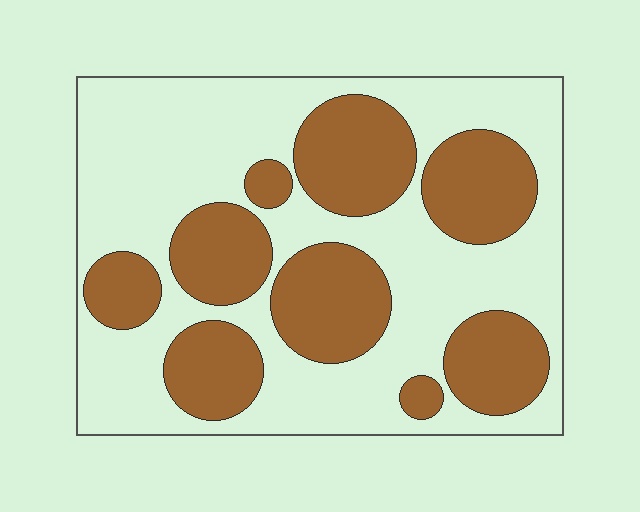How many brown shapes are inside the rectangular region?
9.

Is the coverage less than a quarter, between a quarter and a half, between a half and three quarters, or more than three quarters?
Between a quarter and a half.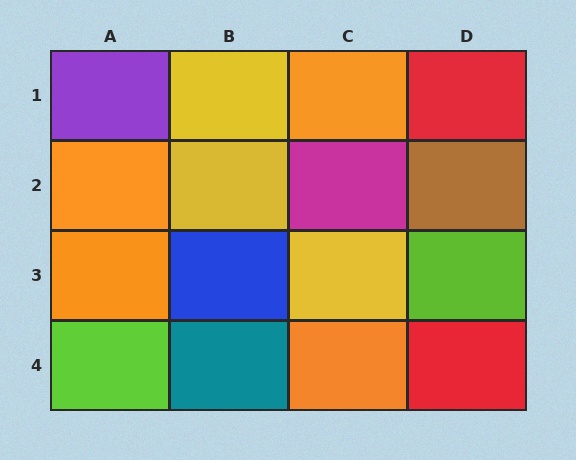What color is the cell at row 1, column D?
Red.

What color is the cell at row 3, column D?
Lime.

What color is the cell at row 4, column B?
Teal.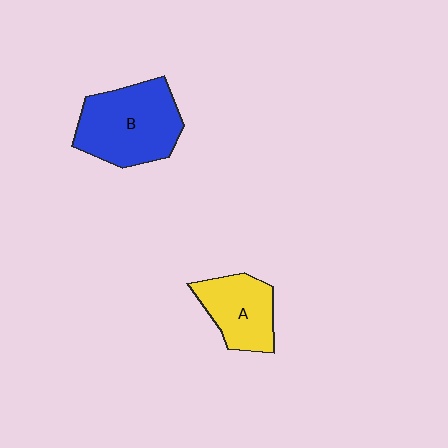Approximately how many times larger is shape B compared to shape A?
Approximately 1.5 times.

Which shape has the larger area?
Shape B (blue).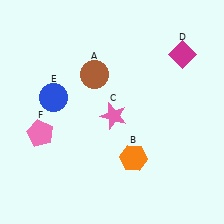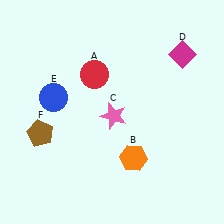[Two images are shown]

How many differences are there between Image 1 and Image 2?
There are 2 differences between the two images.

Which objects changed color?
A changed from brown to red. F changed from pink to brown.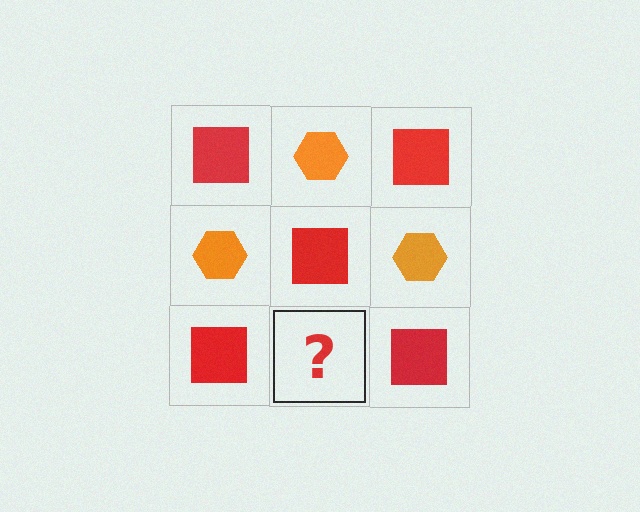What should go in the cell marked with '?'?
The missing cell should contain an orange hexagon.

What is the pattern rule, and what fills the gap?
The rule is that it alternates red square and orange hexagon in a checkerboard pattern. The gap should be filled with an orange hexagon.